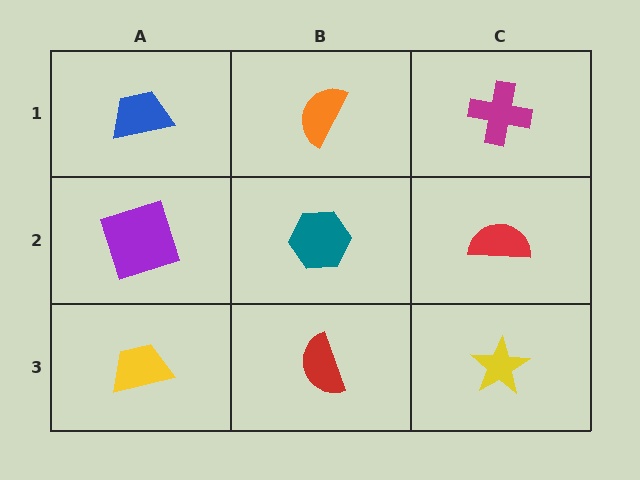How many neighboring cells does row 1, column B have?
3.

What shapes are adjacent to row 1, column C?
A red semicircle (row 2, column C), an orange semicircle (row 1, column B).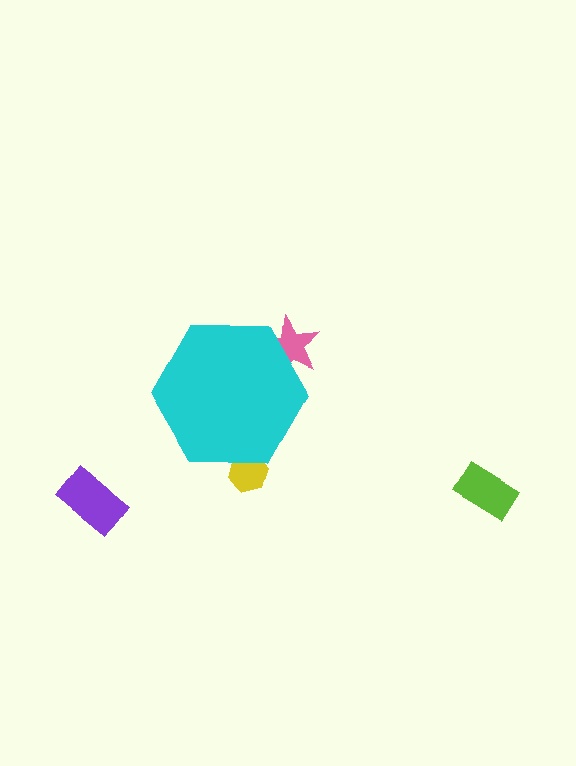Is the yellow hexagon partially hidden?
Yes, the yellow hexagon is partially hidden behind the cyan hexagon.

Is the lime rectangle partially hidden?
No, the lime rectangle is fully visible.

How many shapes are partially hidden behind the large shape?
2 shapes are partially hidden.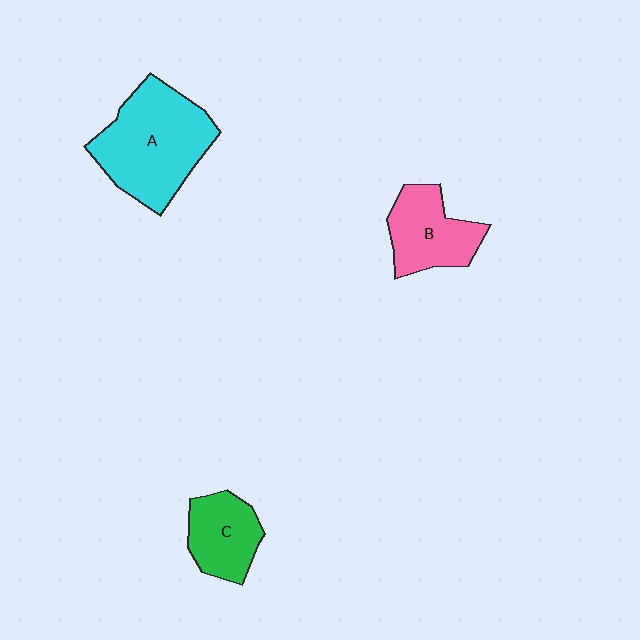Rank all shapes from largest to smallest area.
From largest to smallest: A (cyan), B (pink), C (green).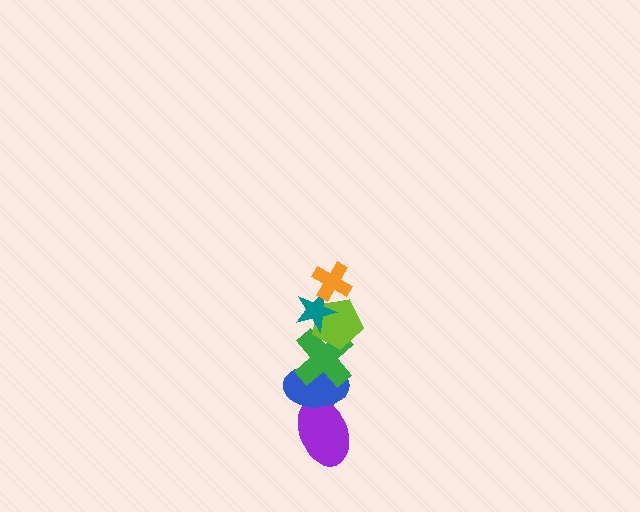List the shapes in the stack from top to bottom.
From top to bottom: the orange cross, the teal star, the lime pentagon, the green cross, the blue ellipse, the purple ellipse.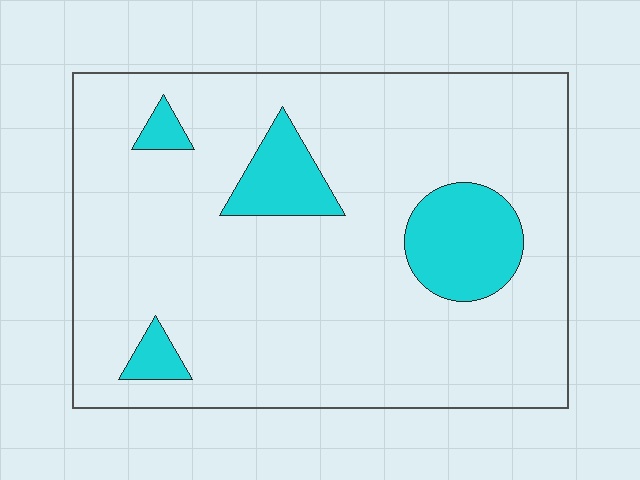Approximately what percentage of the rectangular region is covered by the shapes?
Approximately 15%.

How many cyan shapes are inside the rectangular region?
4.